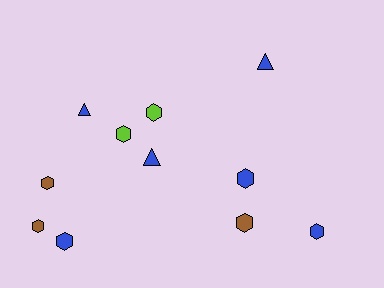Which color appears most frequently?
Blue, with 6 objects.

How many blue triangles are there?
There are 3 blue triangles.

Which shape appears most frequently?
Hexagon, with 8 objects.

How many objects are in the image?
There are 11 objects.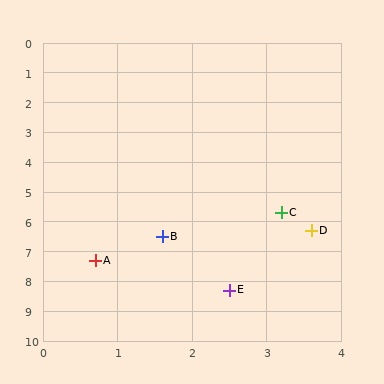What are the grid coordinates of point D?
Point D is at approximately (3.6, 6.3).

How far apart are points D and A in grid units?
Points D and A are about 3.1 grid units apart.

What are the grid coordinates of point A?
Point A is at approximately (0.7, 7.3).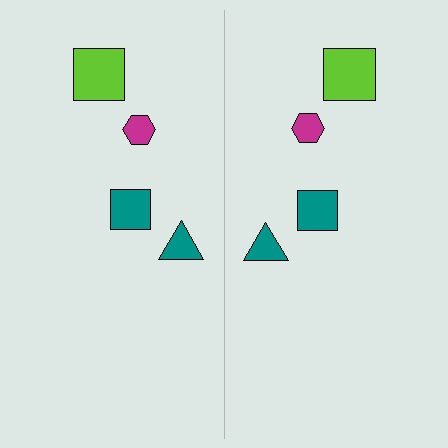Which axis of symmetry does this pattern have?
The pattern has a vertical axis of symmetry running through the center of the image.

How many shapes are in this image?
There are 8 shapes in this image.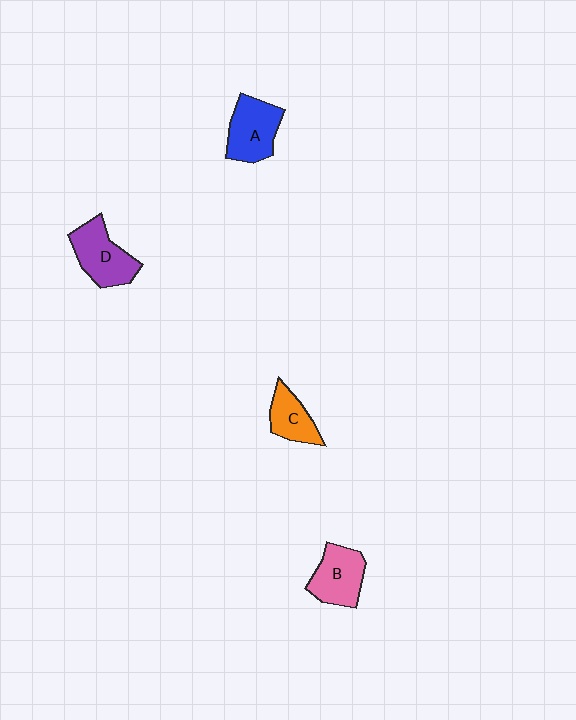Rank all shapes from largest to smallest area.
From largest to smallest: D (purple), A (blue), B (pink), C (orange).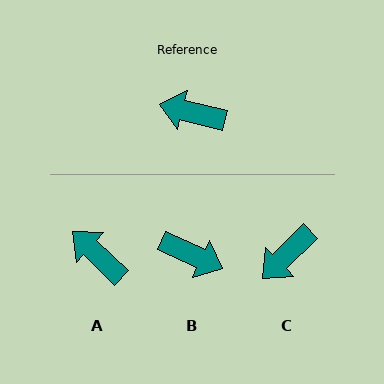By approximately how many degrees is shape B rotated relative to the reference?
Approximately 169 degrees counter-clockwise.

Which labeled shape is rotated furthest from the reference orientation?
B, about 169 degrees away.